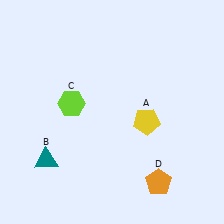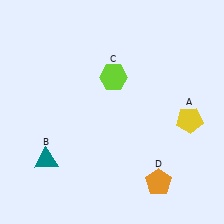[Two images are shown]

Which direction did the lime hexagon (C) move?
The lime hexagon (C) moved right.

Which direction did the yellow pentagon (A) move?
The yellow pentagon (A) moved right.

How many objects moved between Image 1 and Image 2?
2 objects moved between the two images.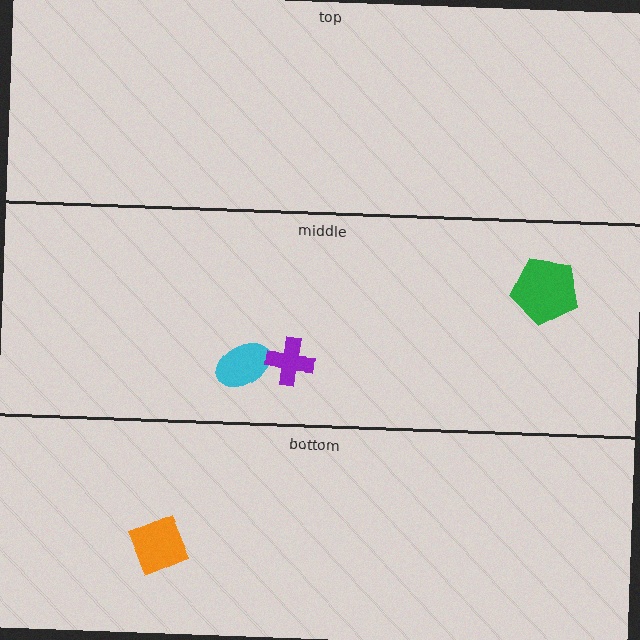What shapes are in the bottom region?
The orange diamond.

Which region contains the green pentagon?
The middle region.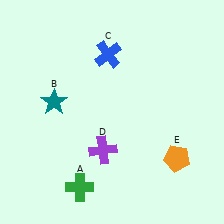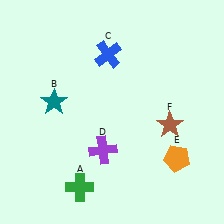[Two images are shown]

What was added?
A brown star (F) was added in Image 2.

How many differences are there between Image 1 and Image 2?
There is 1 difference between the two images.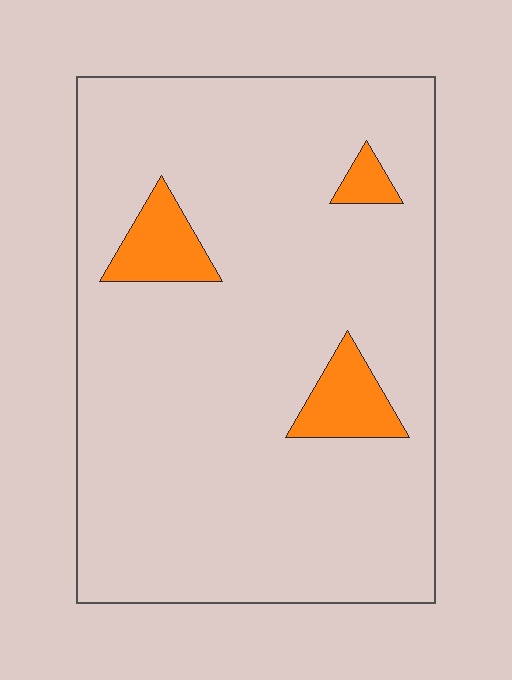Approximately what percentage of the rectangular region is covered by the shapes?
Approximately 10%.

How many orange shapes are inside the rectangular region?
3.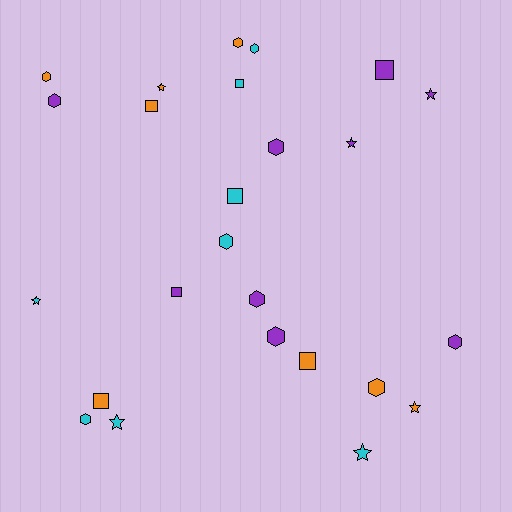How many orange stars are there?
There are 2 orange stars.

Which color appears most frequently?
Purple, with 9 objects.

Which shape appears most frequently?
Hexagon, with 11 objects.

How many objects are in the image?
There are 25 objects.